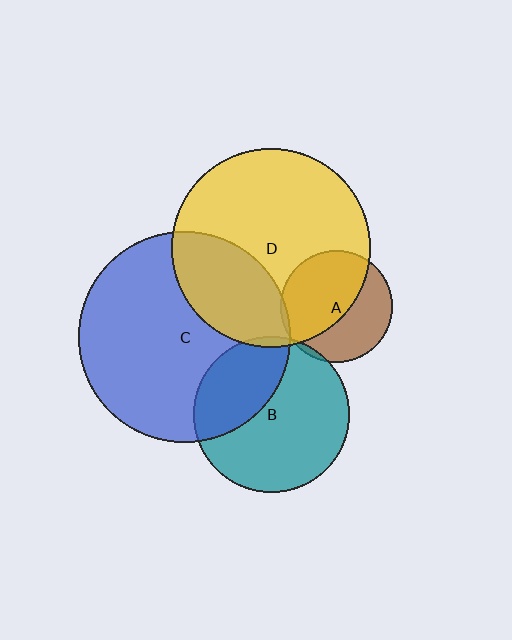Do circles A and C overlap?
Yes.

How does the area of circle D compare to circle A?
Approximately 3.2 times.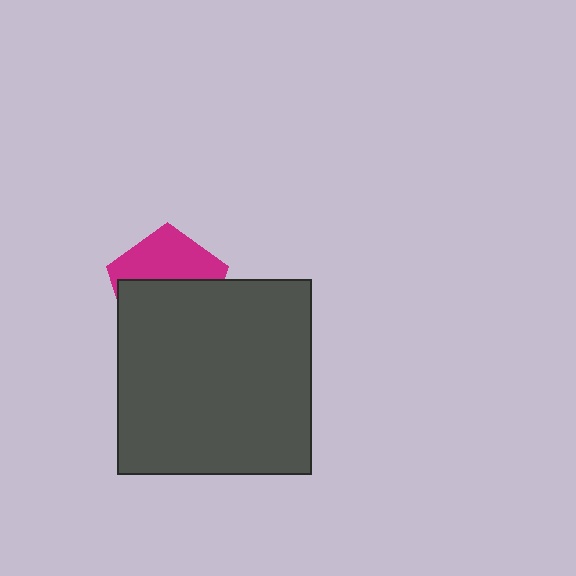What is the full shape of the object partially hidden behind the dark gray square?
The partially hidden object is a magenta pentagon.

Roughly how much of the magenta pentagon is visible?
A small part of it is visible (roughly 44%).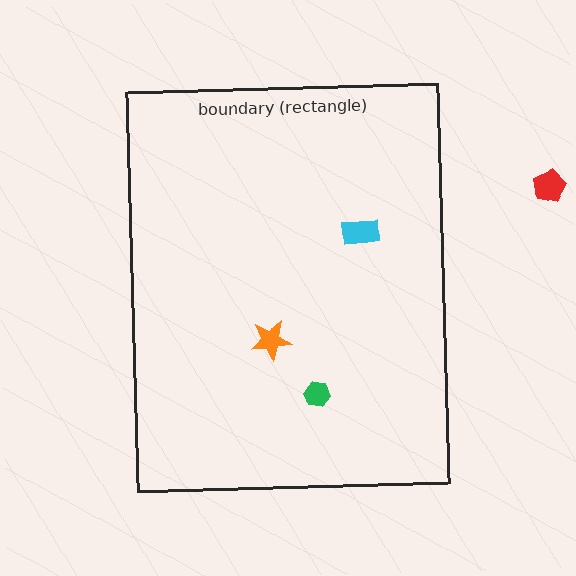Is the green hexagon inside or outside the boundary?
Inside.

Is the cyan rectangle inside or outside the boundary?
Inside.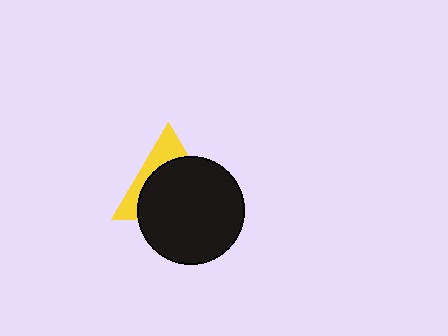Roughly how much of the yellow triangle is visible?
A small part of it is visible (roughly 32%).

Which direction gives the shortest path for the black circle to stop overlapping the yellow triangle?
Moving down gives the shortest separation.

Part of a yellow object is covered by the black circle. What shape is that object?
It is a triangle.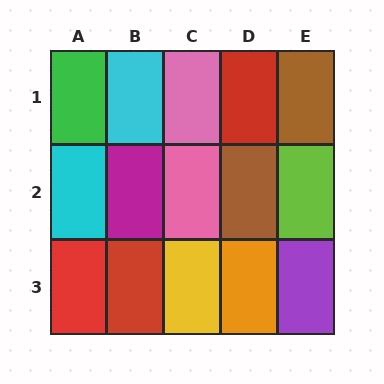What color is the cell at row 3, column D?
Orange.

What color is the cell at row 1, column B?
Cyan.